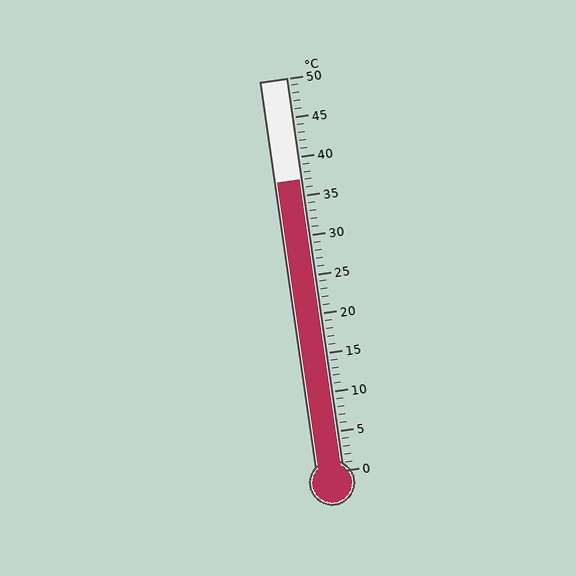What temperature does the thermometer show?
The thermometer shows approximately 37°C.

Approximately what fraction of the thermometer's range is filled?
The thermometer is filled to approximately 75% of its range.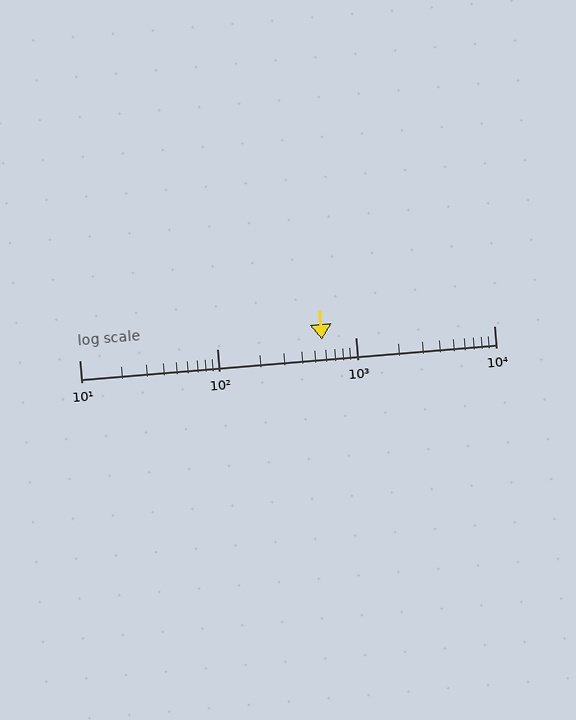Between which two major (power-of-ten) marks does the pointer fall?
The pointer is between 100 and 1000.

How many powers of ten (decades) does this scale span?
The scale spans 3 decades, from 10 to 10000.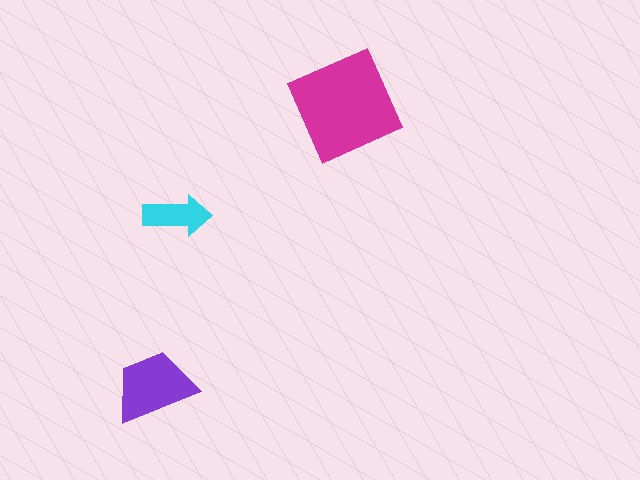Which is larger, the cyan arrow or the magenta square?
The magenta square.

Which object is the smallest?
The cyan arrow.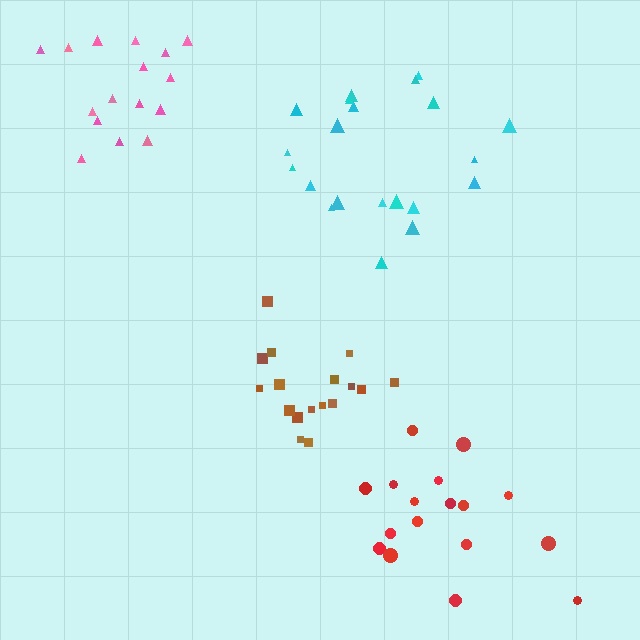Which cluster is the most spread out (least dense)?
Pink.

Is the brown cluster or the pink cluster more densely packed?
Brown.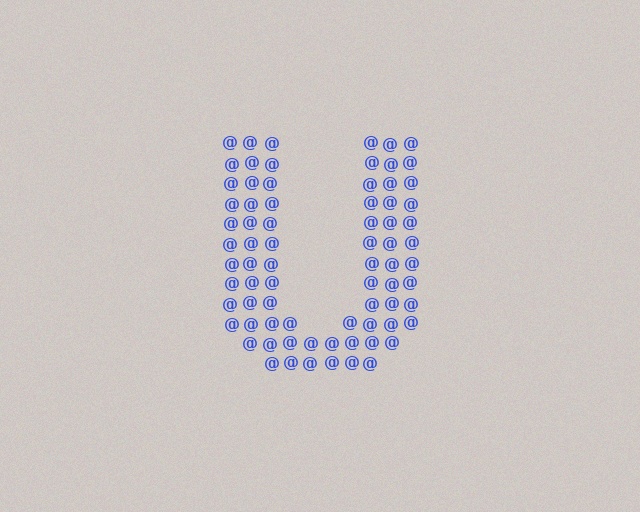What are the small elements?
The small elements are at signs.